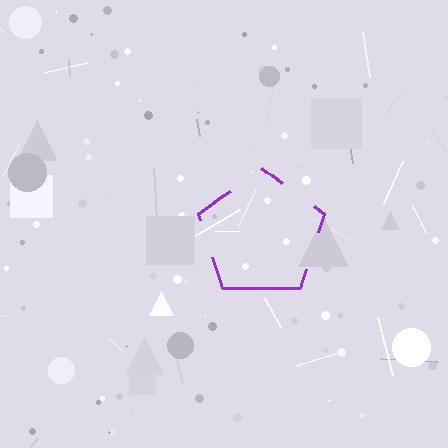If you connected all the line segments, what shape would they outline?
They would outline a pentagon.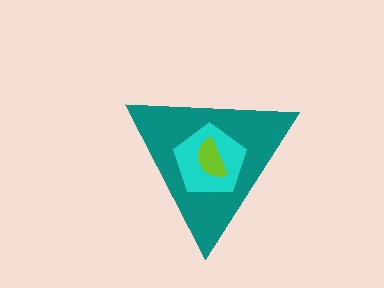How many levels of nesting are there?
3.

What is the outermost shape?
The teal triangle.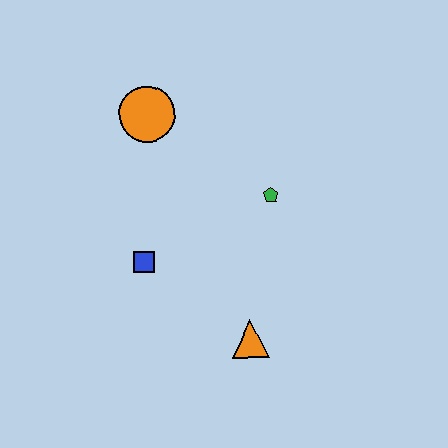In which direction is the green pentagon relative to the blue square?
The green pentagon is to the right of the blue square.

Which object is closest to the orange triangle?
The blue square is closest to the orange triangle.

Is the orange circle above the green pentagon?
Yes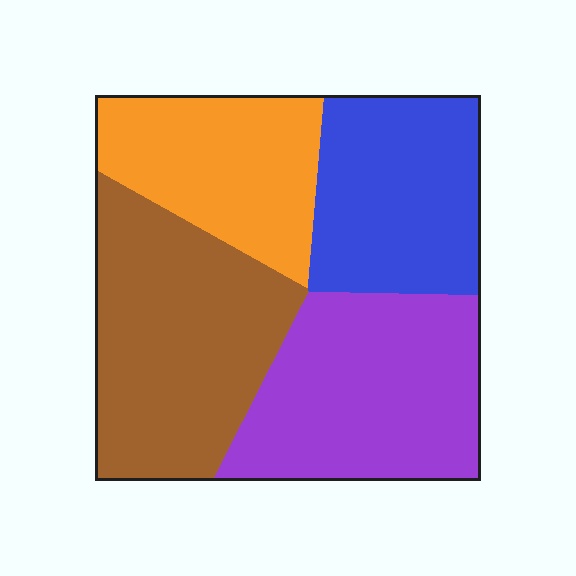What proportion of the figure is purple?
Purple covers about 30% of the figure.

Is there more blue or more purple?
Purple.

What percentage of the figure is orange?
Orange covers around 20% of the figure.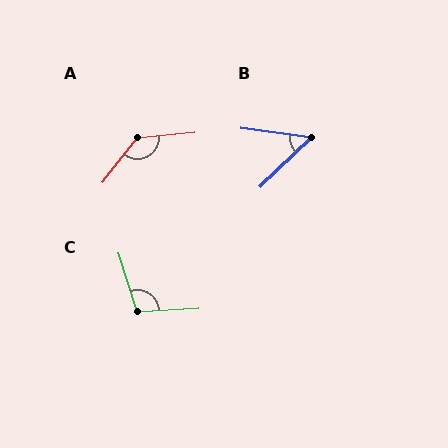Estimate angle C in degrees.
Approximately 105 degrees.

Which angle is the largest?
A, at approximately 134 degrees.